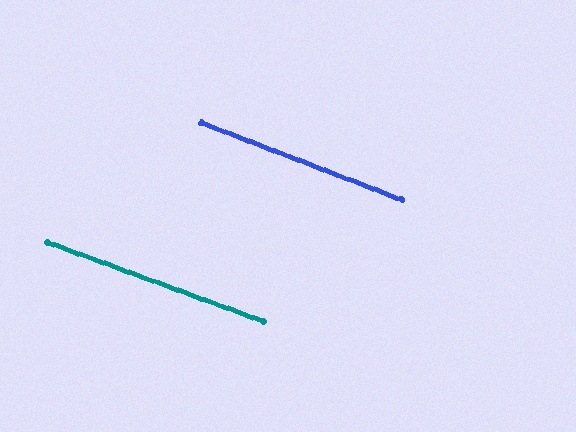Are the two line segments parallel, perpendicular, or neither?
Parallel — their directions differ by only 1.0°.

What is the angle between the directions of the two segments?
Approximately 1 degree.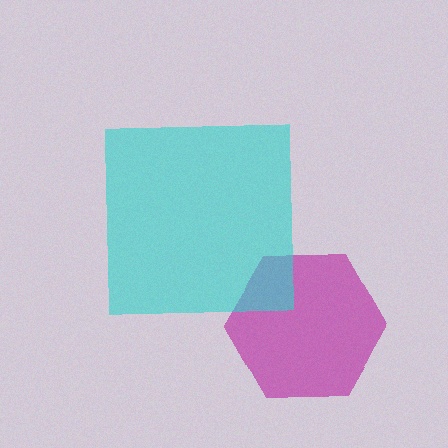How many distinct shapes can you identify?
There are 2 distinct shapes: a magenta hexagon, a cyan square.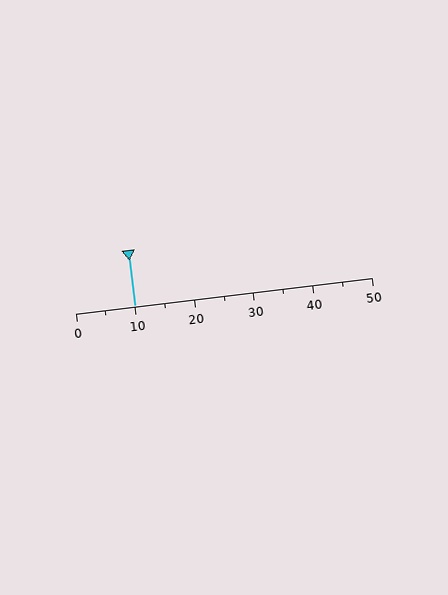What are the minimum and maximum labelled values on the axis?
The axis runs from 0 to 50.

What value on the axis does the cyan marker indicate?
The marker indicates approximately 10.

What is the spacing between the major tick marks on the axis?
The major ticks are spaced 10 apart.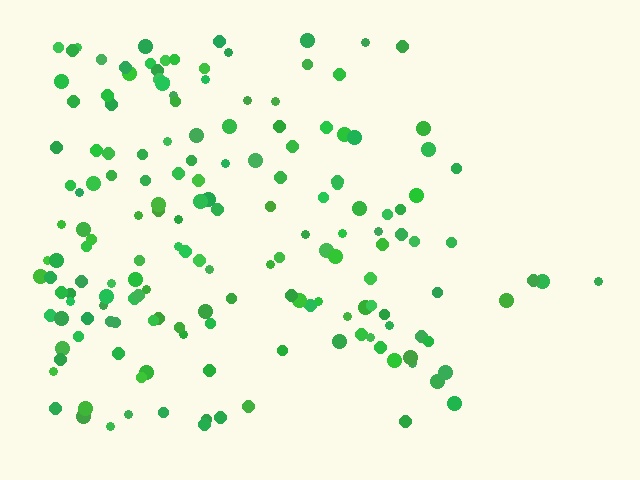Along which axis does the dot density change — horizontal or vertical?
Horizontal.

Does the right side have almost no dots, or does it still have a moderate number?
Still a moderate number, just noticeably fewer than the left.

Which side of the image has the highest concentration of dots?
The left.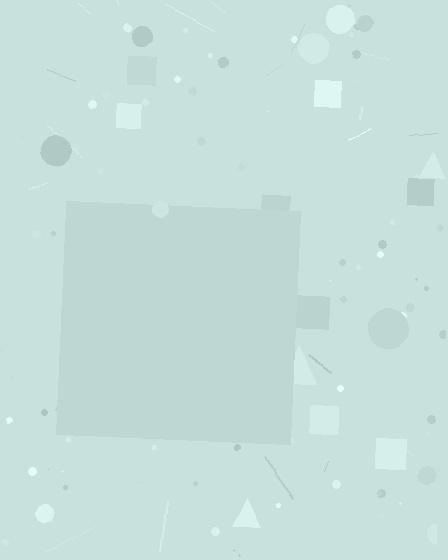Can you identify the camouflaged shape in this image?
The camouflaged shape is a square.